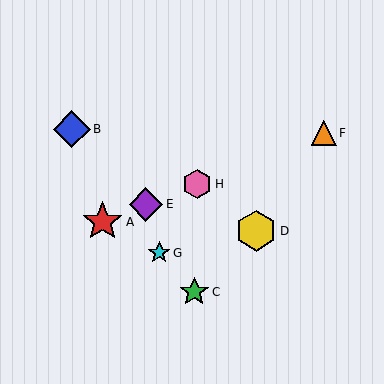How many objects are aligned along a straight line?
4 objects (A, E, F, H) are aligned along a straight line.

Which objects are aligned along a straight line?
Objects A, E, F, H are aligned along a straight line.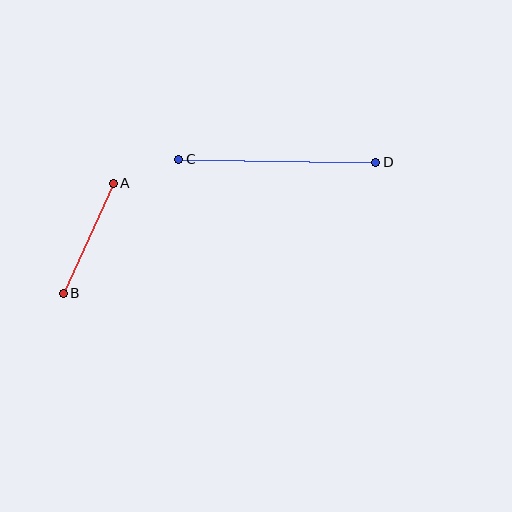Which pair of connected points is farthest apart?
Points C and D are farthest apart.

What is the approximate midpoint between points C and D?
The midpoint is at approximately (277, 161) pixels.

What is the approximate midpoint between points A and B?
The midpoint is at approximately (88, 238) pixels.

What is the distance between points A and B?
The distance is approximately 121 pixels.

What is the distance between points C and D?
The distance is approximately 197 pixels.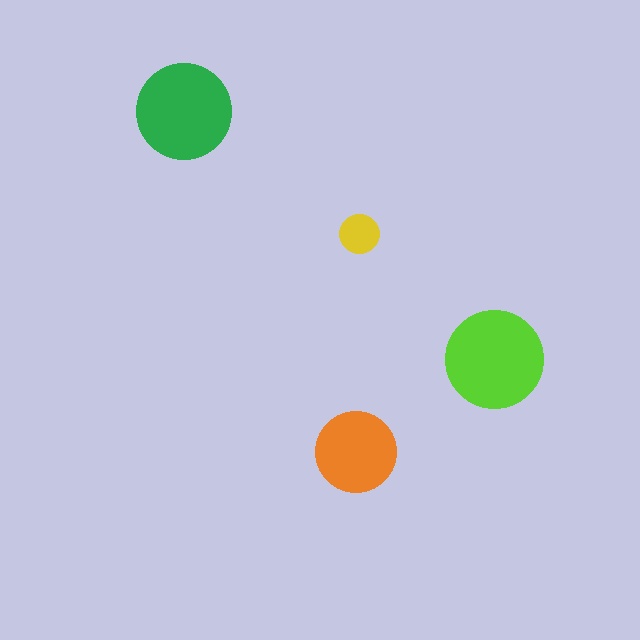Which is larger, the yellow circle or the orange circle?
The orange one.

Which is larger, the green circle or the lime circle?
The lime one.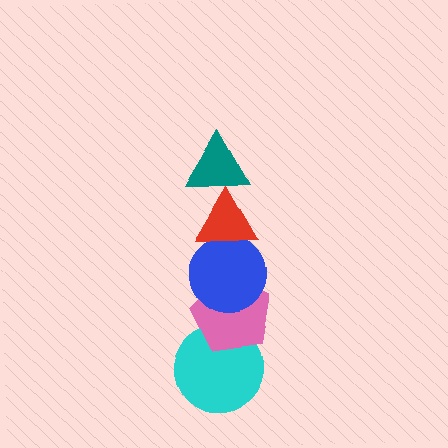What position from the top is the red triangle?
The red triangle is 2nd from the top.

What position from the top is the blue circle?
The blue circle is 3rd from the top.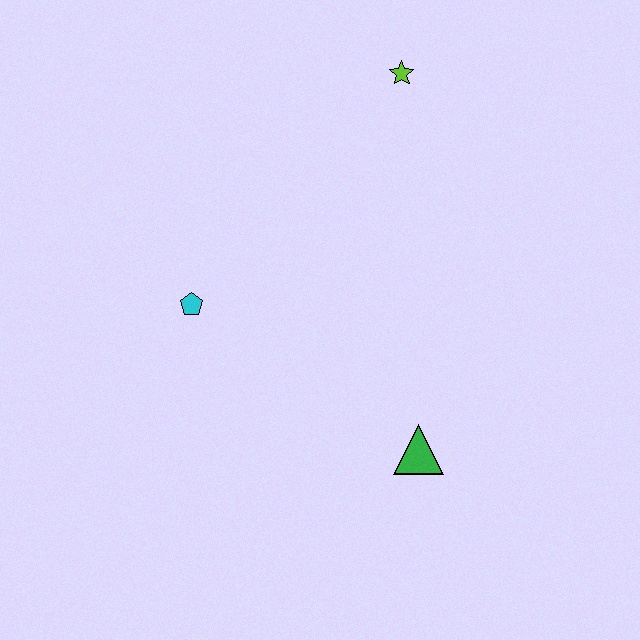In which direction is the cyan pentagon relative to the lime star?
The cyan pentagon is below the lime star.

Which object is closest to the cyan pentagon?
The green triangle is closest to the cyan pentagon.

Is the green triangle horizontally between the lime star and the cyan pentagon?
No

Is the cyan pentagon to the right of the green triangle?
No